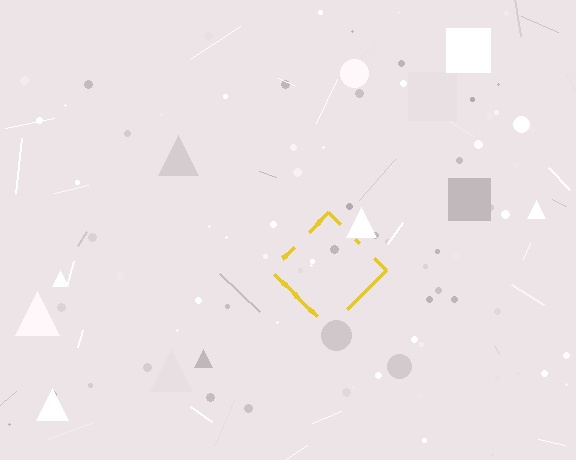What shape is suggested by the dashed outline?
The dashed outline suggests a diamond.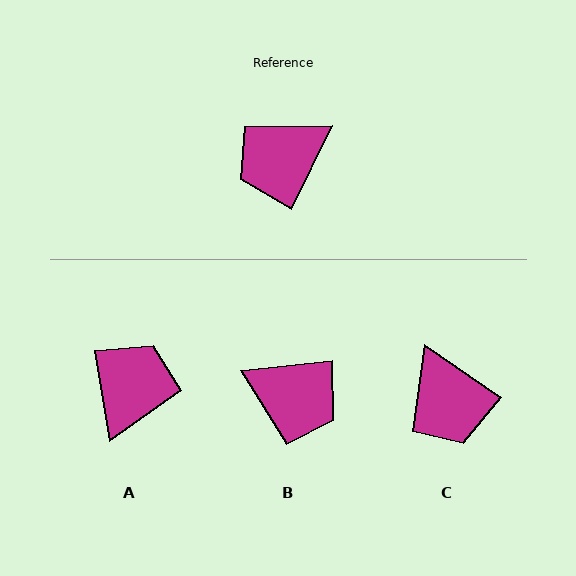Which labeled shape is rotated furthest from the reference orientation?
A, about 145 degrees away.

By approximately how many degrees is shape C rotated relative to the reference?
Approximately 81 degrees counter-clockwise.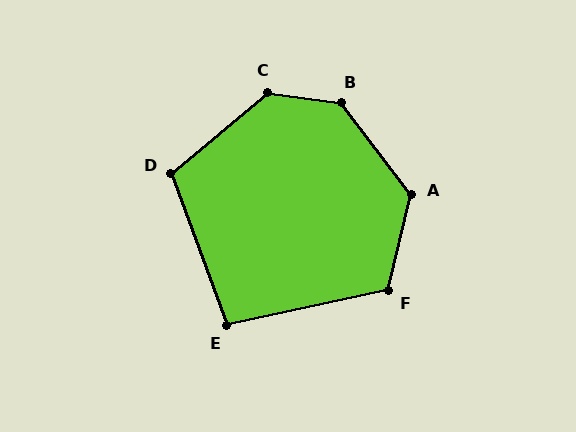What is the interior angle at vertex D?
Approximately 109 degrees (obtuse).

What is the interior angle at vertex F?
Approximately 115 degrees (obtuse).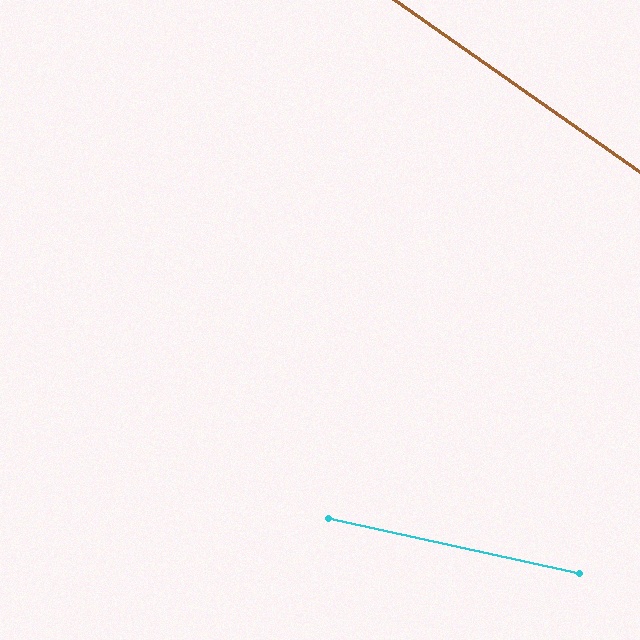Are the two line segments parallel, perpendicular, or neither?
Neither parallel nor perpendicular — they differ by about 23°.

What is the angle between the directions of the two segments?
Approximately 23 degrees.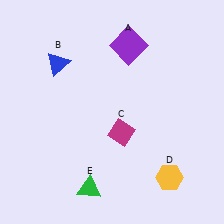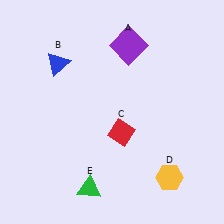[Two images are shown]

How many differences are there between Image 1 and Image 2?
There is 1 difference between the two images.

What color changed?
The diamond (C) changed from magenta in Image 1 to red in Image 2.